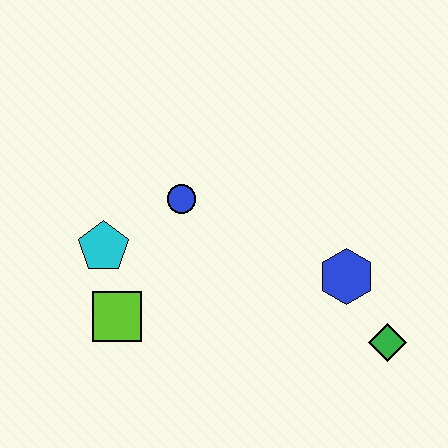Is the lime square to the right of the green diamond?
No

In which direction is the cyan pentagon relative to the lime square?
The cyan pentagon is above the lime square.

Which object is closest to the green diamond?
The blue hexagon is closest to the green diamond.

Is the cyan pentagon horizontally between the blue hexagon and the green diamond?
No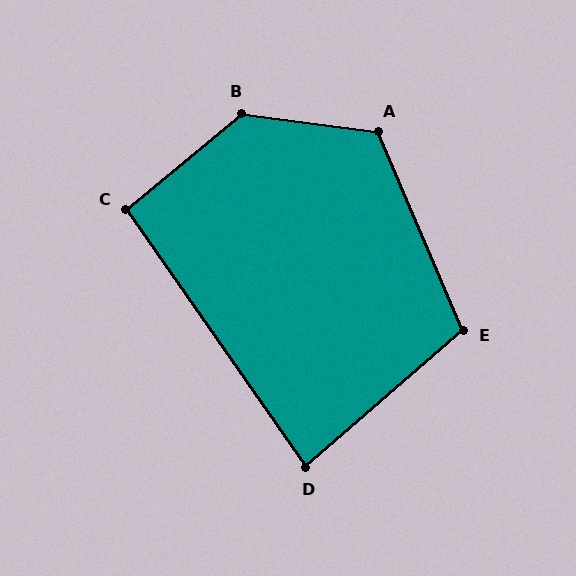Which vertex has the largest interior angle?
B, at approximately 133 degrees.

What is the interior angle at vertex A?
Approximately 121 degrees (obtuse).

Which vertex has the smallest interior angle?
D, at approximately 84 degrees.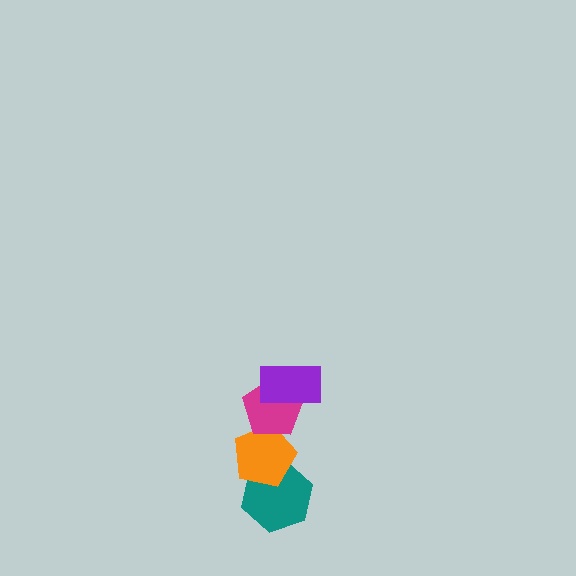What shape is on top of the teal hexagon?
The orange pentagon is on top of the teal hexagon.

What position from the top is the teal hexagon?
The teal hexagon is 4th from the top.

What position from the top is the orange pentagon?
The orange pentagon is 3rd from the top.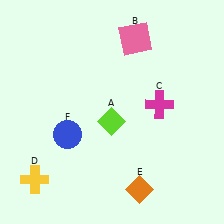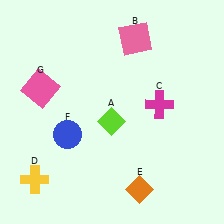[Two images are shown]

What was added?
A pink square (G) was added in Image 2.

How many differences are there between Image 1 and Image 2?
There is 1 difference between the two images.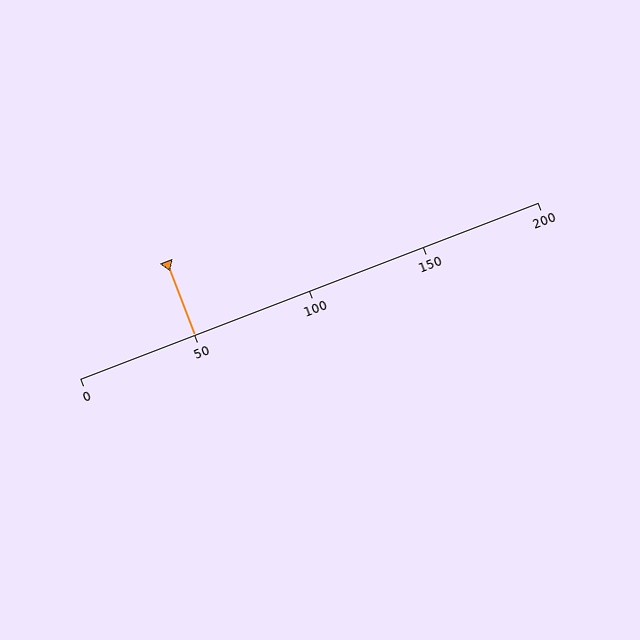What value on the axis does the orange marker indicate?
The marker indicates approximately 50.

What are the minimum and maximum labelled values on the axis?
The axis runs from 0 to 200.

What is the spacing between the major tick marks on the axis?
The major ticks are spaced 50 apart.